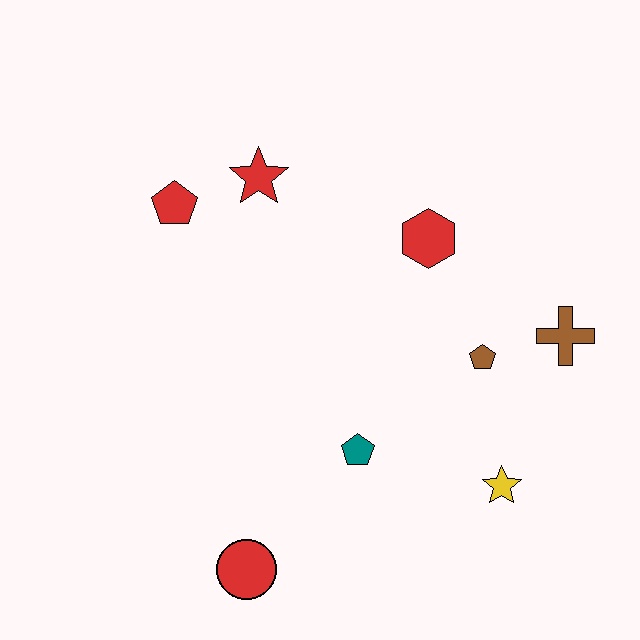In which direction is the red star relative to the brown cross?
The red star is to the left of the brown cross.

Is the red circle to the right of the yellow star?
No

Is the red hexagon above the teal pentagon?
Yes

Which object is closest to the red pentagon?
The red star is closest to the red pentagon.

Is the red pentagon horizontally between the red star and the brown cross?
No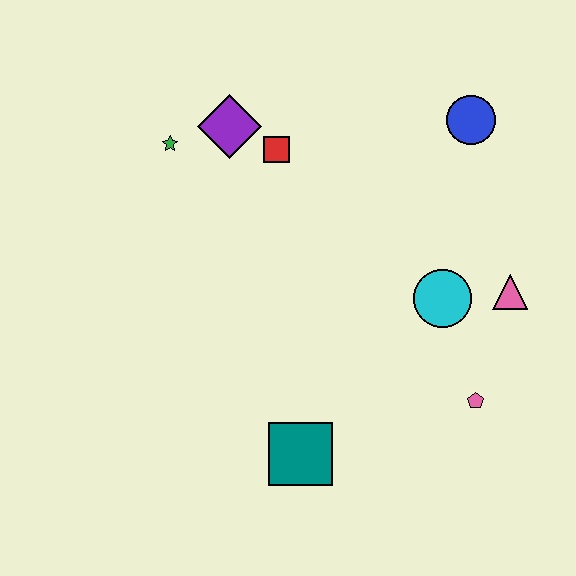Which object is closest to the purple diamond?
The red square is closest to the purple diamond.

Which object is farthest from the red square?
The pink pentagon is farthest from the red square.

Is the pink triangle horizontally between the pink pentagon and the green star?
No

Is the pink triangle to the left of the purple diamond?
No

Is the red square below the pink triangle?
No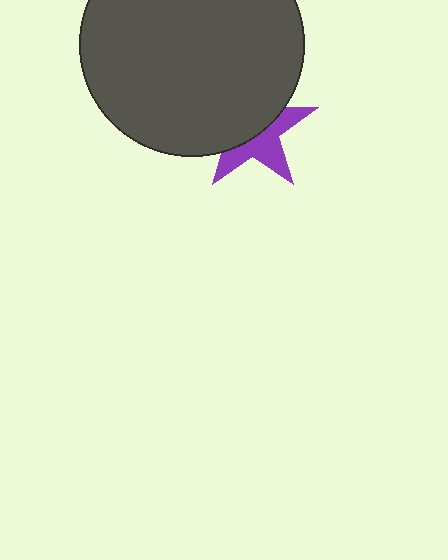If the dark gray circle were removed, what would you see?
You would see the complete purple star.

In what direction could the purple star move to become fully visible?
The purple star could move down. That would shift it out from behind the dark gray circle entirely.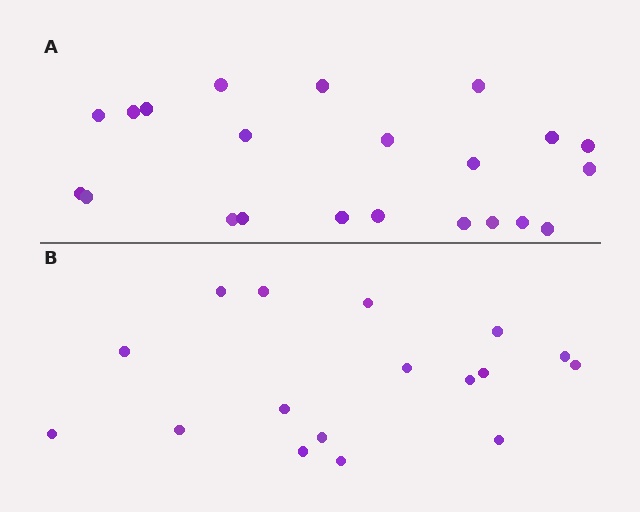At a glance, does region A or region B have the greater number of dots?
Region A (the top region) has more dots.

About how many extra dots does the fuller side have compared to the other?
Region A has about 5 more dots than region B.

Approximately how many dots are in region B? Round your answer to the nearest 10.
About 20 dots. (The exact count is 17, which rounds to 20.)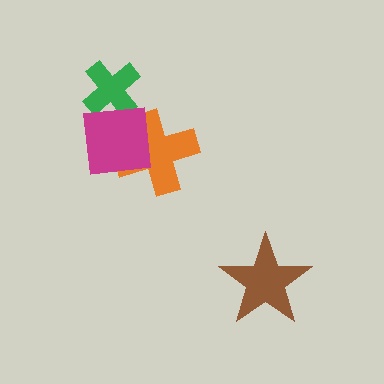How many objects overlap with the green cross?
1 object overlaps with the green cross.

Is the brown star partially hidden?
No, no other shape covers it.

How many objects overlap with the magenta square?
2 objects overlap with the magenta square.